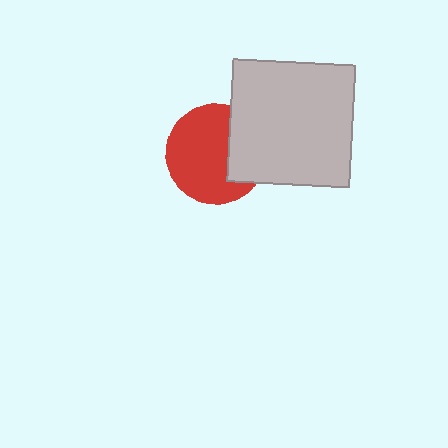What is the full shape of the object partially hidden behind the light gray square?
The partially hidden object is a red circle.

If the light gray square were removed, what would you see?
You would see the complete red circle.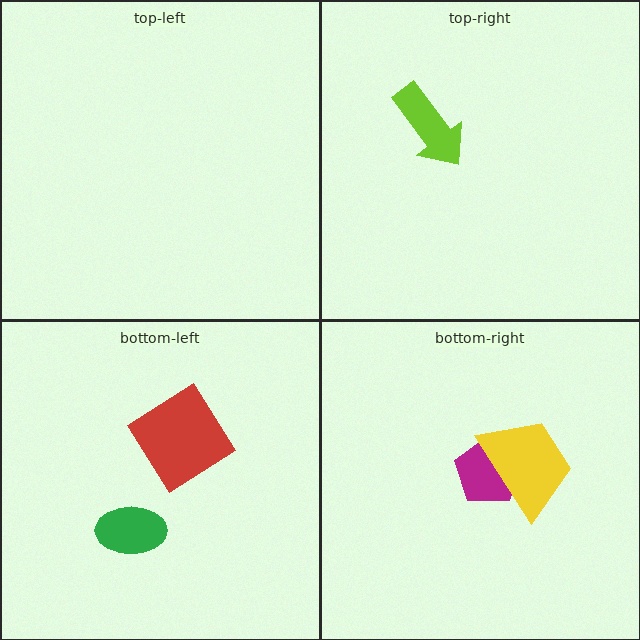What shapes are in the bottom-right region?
The magenta pentagon, the yellow trapezoid.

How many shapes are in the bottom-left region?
2.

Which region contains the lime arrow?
The top-right region.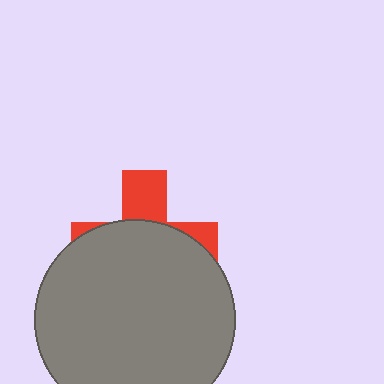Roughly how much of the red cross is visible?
A small part of it is visible (roughly 31%).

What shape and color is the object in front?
The object in front is a gray circle.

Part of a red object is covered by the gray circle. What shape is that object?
It is a cross.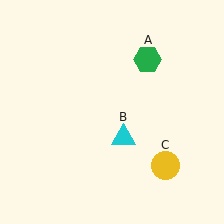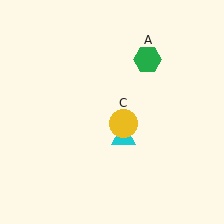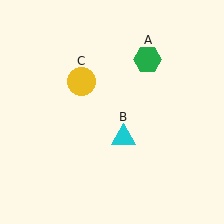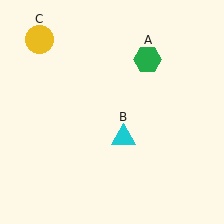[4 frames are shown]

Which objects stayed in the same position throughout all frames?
Green hexagon (object A) and cyan triangle (object B) remained stationary.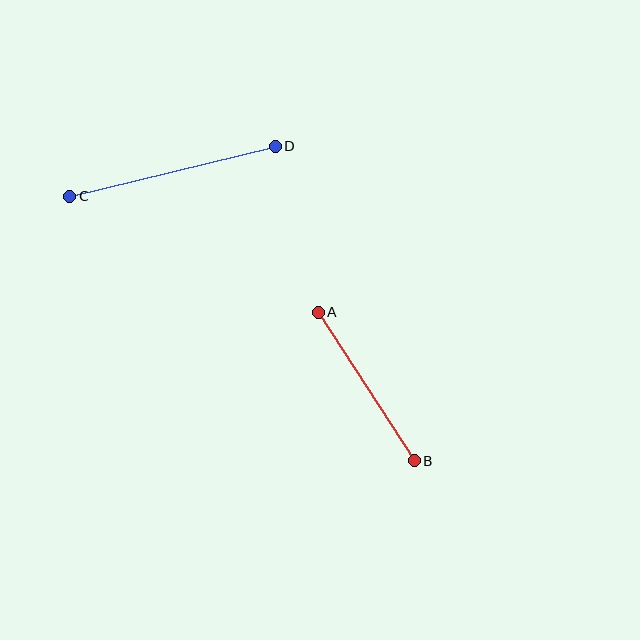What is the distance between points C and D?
The distance is approximately 212 pixels.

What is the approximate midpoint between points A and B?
The midpoint is at approximately (366, 386) pixels.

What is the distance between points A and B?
The distance is approximately 177 pixels.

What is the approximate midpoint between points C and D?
The midpoint is at approximately (172, 171) pixels.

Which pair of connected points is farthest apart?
Points C and D are farthest apart.